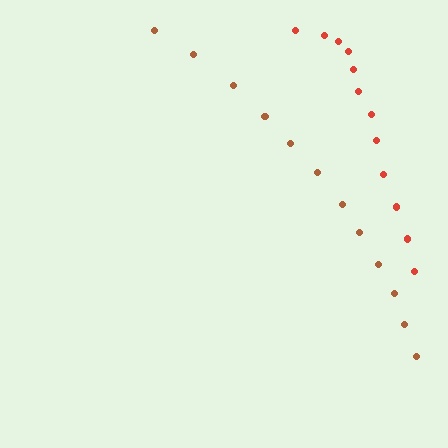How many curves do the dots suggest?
There are 2 distinct paths.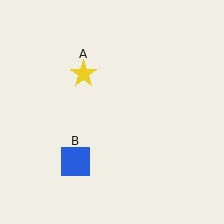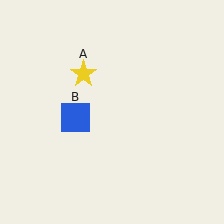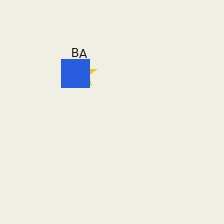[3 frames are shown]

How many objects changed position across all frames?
1 object changed position: blue square (object B).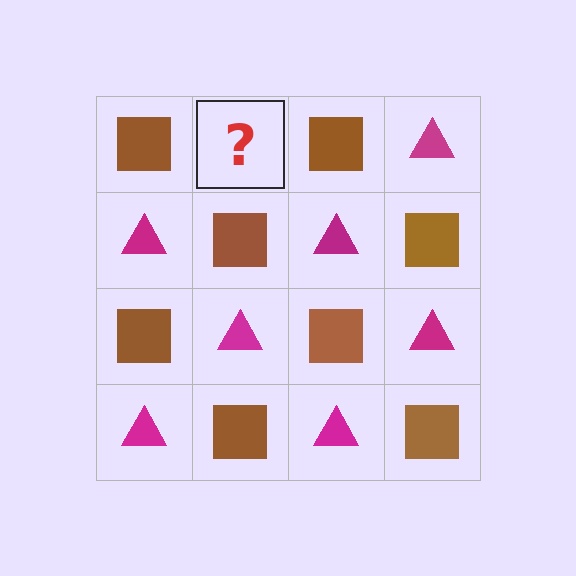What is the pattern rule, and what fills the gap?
The rule is that it alternates brown square and magenta triangle in a checkerboard pattern. The gap should be filled with a magenta triangle.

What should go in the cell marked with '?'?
The missing cell should contain a magenta triangle.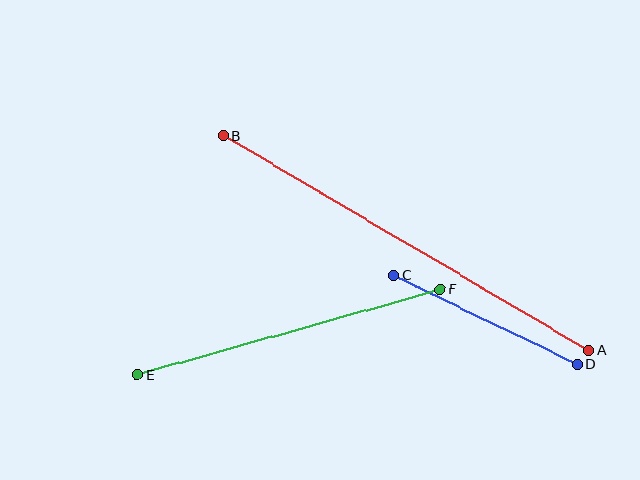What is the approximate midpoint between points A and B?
The midpoint is at approximately (406, 243) pixels.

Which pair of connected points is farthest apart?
Points A and B are farthest apart.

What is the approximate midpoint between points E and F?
The midpoint is at approximately (289, 332) pixels.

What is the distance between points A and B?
The distance is approximately 423 pixels.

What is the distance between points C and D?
The distance is approximately 204 pixels.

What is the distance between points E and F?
The distance is approximately 315 pixels.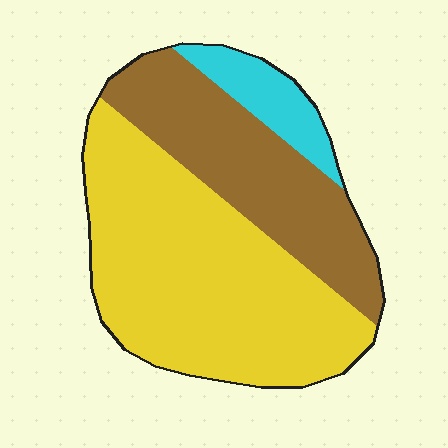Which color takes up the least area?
Cyan, at roughly 10%.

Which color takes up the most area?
Yellow, at roughly 55%.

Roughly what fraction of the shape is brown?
Brown takes up about one third (1/3) of the shape.